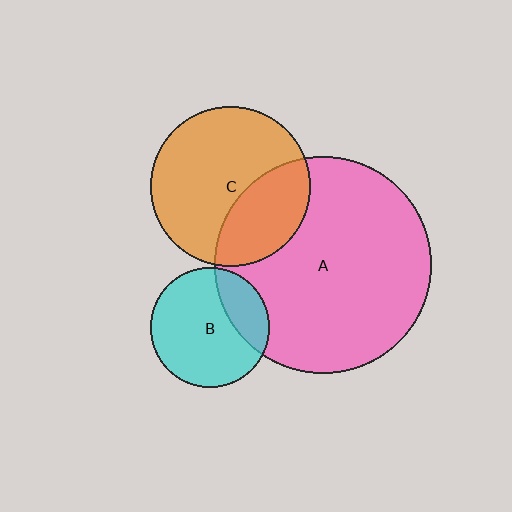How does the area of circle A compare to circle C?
Approximately 1.8 times.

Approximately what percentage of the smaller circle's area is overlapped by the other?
Approximately 25%.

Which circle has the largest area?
Circle A (pink).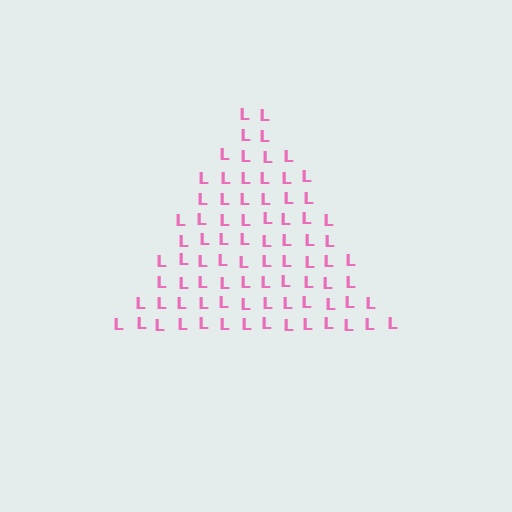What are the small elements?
The small elements are letter L's.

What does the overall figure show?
The overall figure shows a triangle.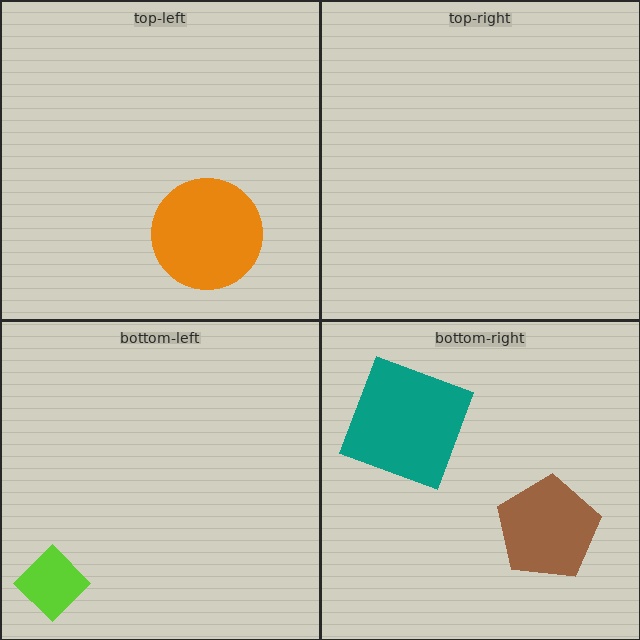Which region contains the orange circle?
The top-left region.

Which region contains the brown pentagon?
The bottom-right region.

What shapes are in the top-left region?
The orange circle.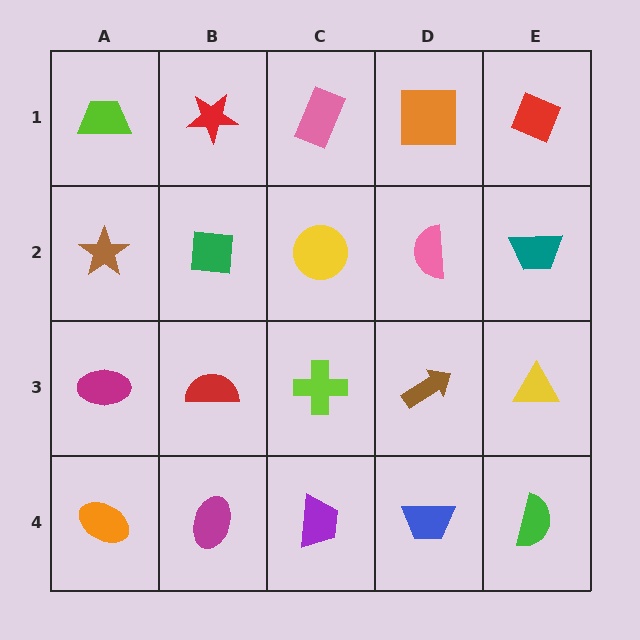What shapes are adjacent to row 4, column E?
A yellow triangle (row 3, column E), a blue trapezoid (row 4, column D).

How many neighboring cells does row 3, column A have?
3.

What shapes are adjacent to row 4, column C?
A lime cross (row 3, column C), a magenta ellipse (row 4, column B), a blue trapezoid (row 4, column D).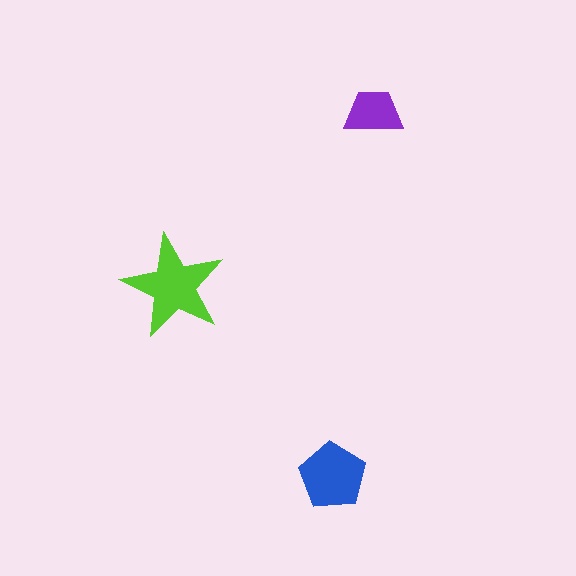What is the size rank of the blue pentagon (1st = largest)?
2nd.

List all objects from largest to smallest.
The lime star, the blue pentagon, the purple trapezoid.